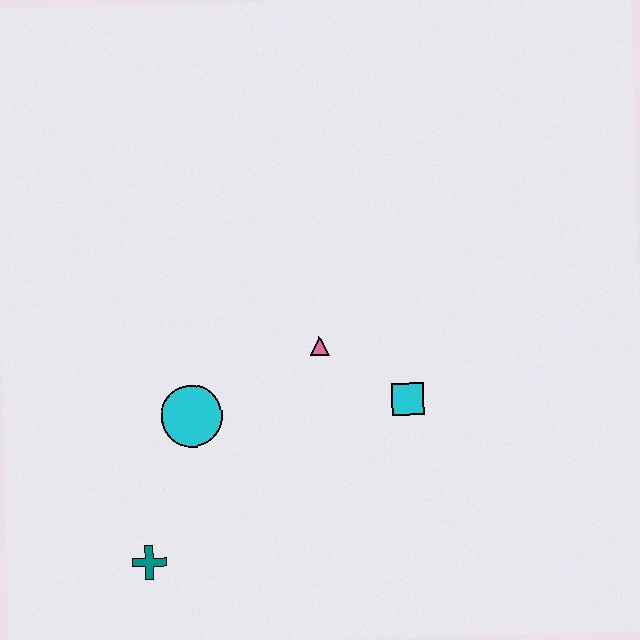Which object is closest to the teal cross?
The cyan circle is closest to the teal cross.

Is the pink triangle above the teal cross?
Yes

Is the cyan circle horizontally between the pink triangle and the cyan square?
No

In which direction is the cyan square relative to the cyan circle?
The cyan square is to the right of the cyan circle.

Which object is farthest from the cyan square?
The teal cross is farthest from the cyan square.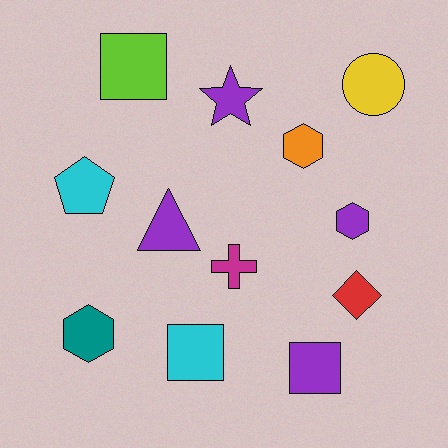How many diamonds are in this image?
There is 1 diamond.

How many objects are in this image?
There are 12 objects.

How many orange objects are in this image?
There is 1 orange object.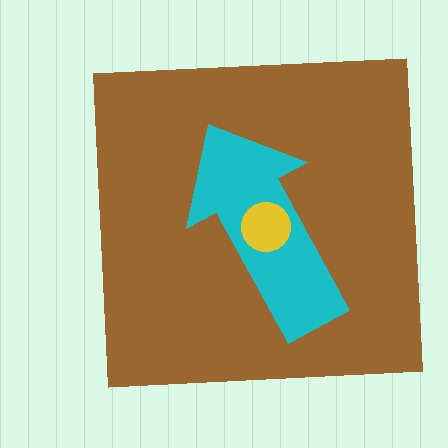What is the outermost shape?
The brown square.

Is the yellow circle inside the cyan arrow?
Yes.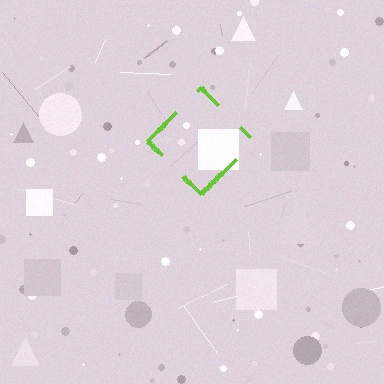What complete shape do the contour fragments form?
The contour fragments form a diamond.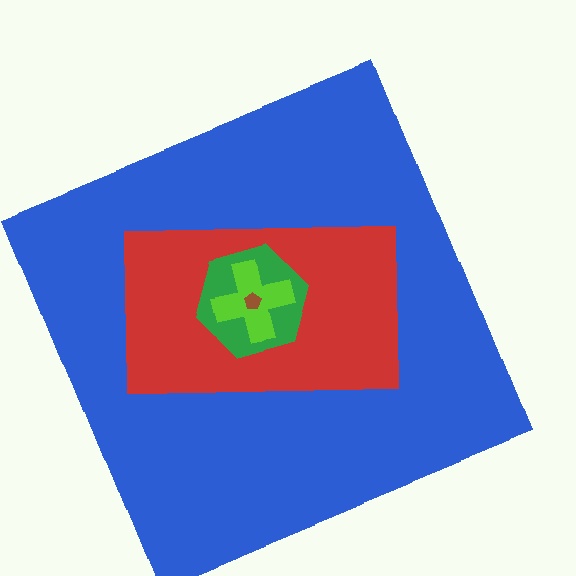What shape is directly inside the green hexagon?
The lime cross.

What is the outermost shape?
The blue square.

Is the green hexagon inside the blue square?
Yes.